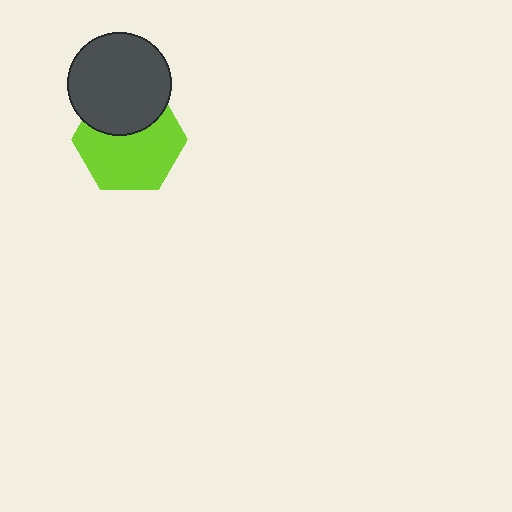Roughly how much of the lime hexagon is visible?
About half of it is visible (roughly 65%).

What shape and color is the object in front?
The object in front is a dark gray circle.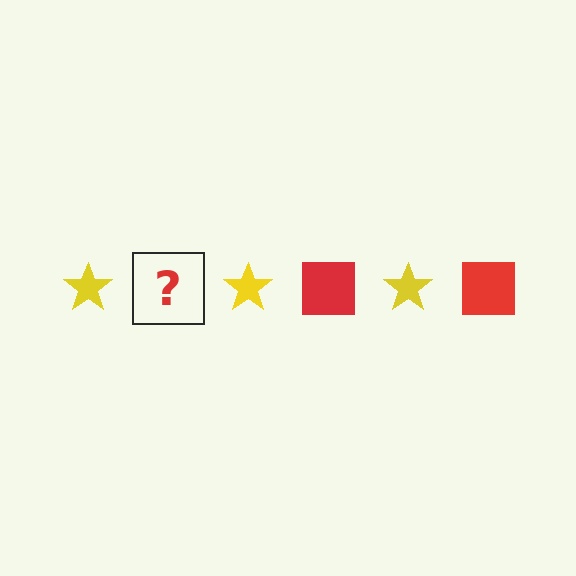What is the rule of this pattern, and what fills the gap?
The rule is that the pattern alternates between yellow star and red square. The gap should be filled with a red square.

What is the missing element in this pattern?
The missing element is a red square.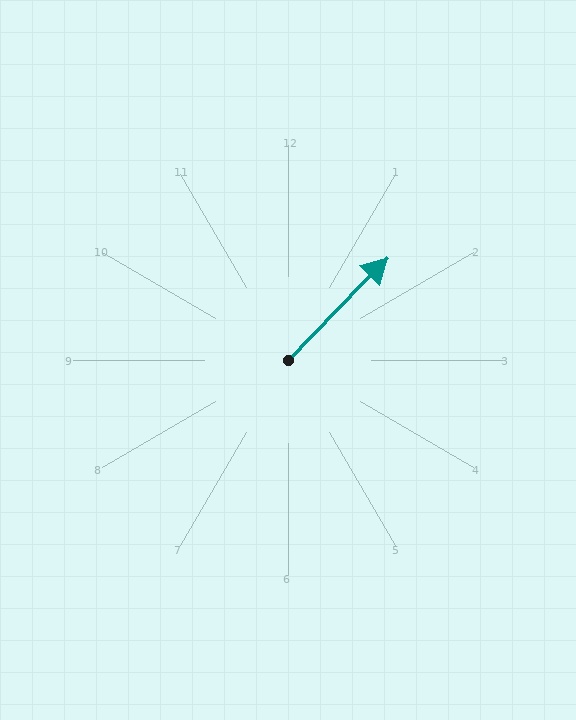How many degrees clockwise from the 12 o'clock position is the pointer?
Approximately 44 degrees.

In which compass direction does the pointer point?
Northeast.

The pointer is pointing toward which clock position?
Roughly 1 o'clock.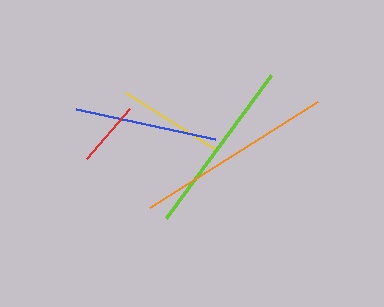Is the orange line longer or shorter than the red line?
The orange line is longer than the red line.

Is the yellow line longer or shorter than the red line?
The yellow line is longer than the red line.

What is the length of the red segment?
The red segment is approximately 67 pixels long.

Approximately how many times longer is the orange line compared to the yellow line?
The orange line is approximately 1.8 times the length of the yellow line.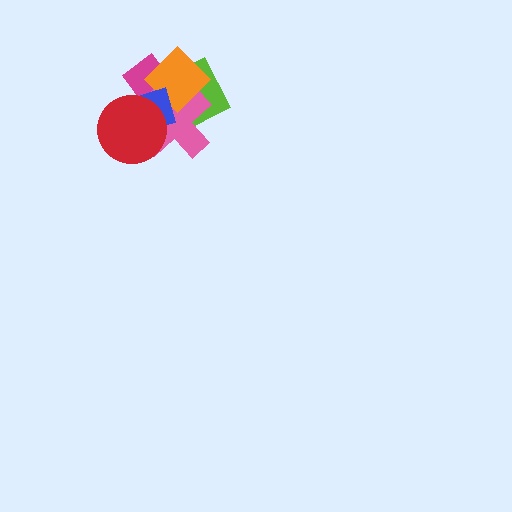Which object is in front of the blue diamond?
The red circle is in front of the blue diamond.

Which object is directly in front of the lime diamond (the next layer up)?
The pink cross is directly in front of the lime diamond.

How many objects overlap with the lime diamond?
4 objects overlap with the lime diamond.